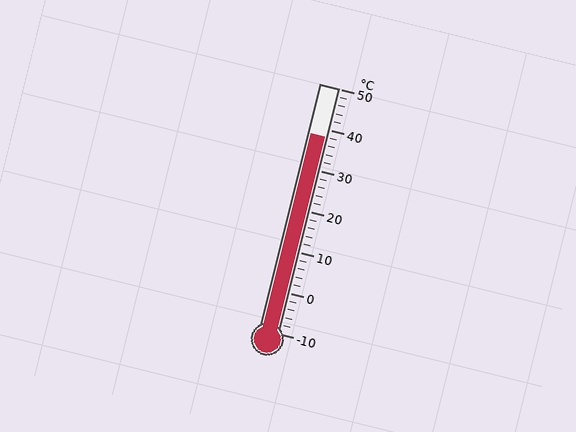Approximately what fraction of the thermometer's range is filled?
The thermometer is filled to approximately 80% of its range.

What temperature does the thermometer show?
The thermometer shows approximately 38°C.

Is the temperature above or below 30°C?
The temperature is above 30°C.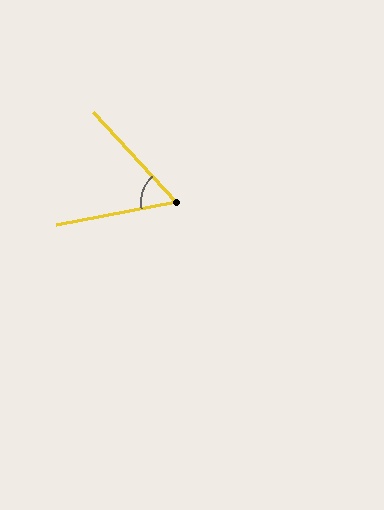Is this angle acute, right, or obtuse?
It is acute.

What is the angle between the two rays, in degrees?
Approximately 58 degrees.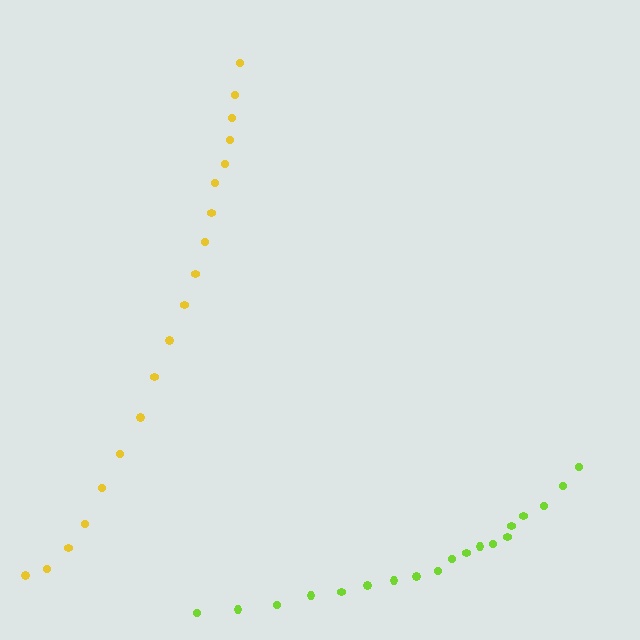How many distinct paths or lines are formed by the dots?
There are 2 distinct paths.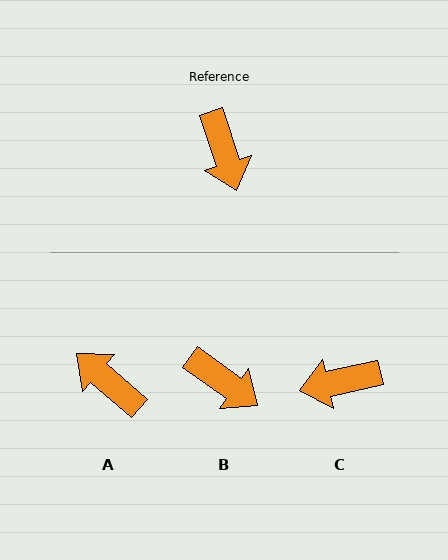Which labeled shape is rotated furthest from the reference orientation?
A, about 149 degrees away.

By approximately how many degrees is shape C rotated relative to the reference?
Approximately 96 degrees clockwise.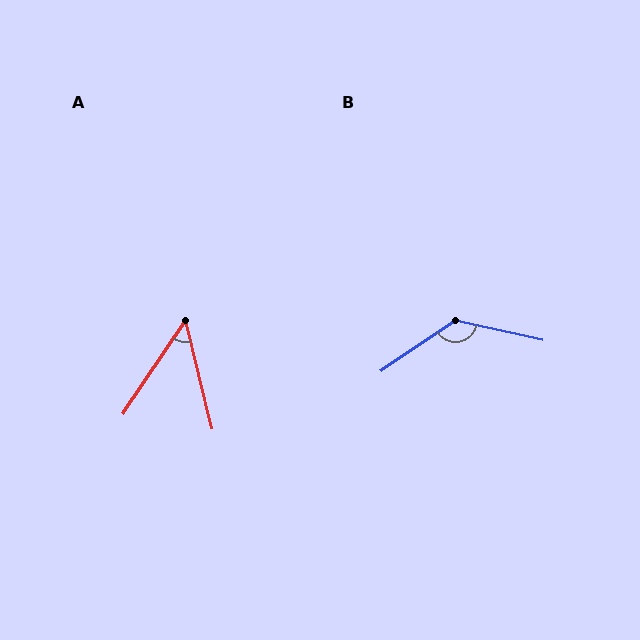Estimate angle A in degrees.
Approximately 48 degrees.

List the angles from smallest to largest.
A (48°), B (134°).